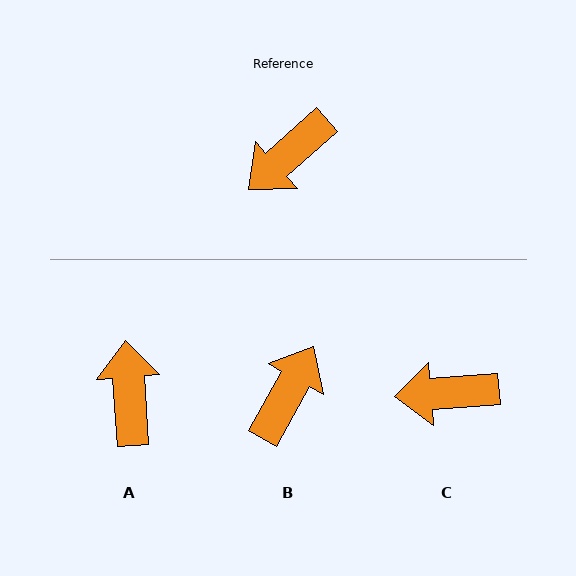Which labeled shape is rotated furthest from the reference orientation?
B, about 161 degrees away.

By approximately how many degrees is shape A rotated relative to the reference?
Approximately 128 degrees clockwise.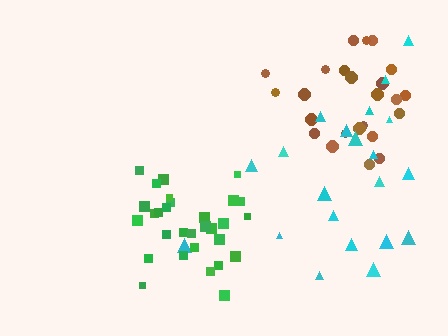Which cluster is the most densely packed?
Green.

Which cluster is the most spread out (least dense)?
Cyan.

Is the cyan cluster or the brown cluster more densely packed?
Brown.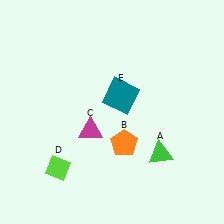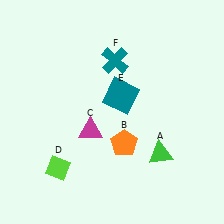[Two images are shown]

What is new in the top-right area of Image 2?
A teal cross (F) was added in the top-right area of Image 2.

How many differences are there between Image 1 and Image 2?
There is 1 difference between the two images.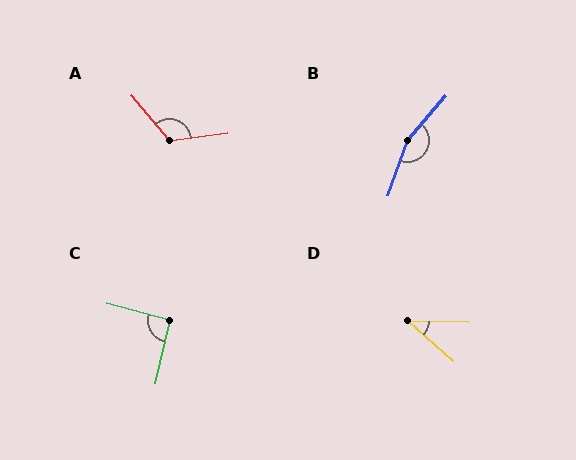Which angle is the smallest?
D, at approximately 40 degrees.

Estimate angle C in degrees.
Approximately 92 degrees.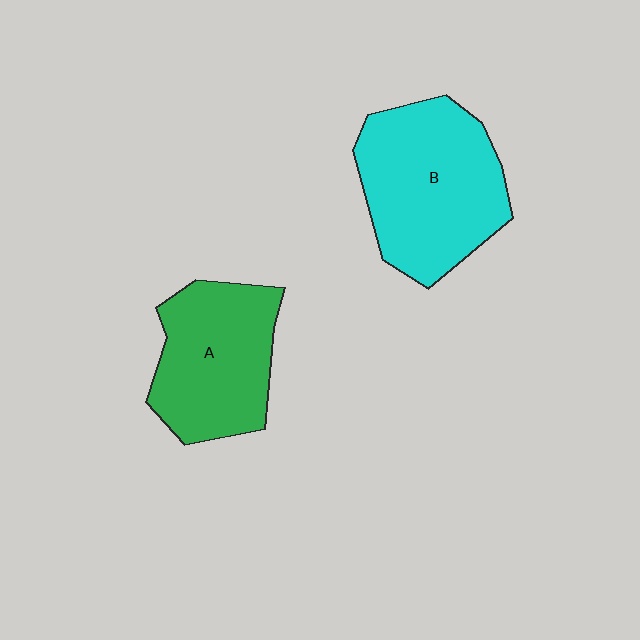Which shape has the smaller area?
Shape A (green).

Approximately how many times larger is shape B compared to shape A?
Approximately 1.2 times.